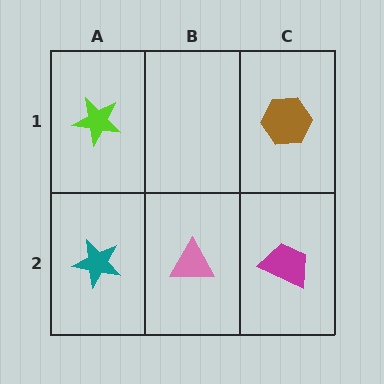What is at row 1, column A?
A lime star.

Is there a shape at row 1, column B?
No, that cell is empty.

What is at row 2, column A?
A teal star.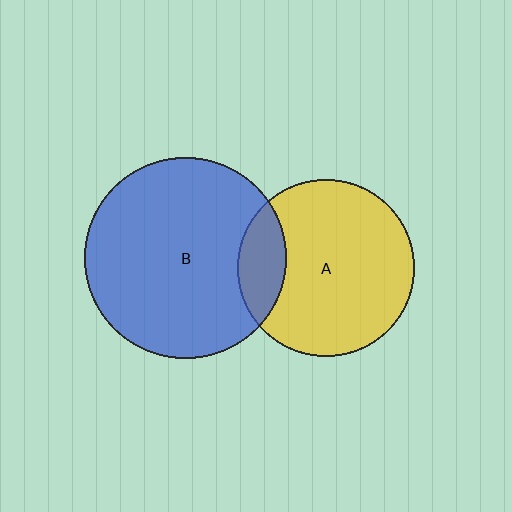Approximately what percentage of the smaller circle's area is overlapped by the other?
Approximately 15%.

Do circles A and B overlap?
Yes.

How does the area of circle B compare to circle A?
Approximately 1.3 times.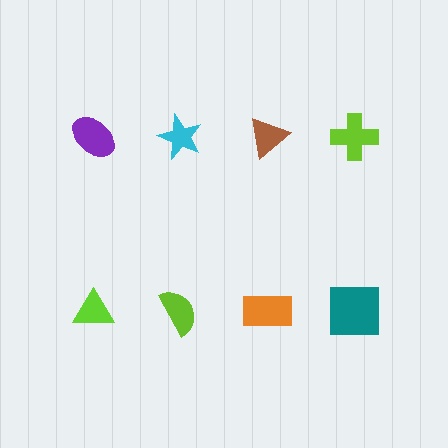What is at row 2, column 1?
A lime triangle.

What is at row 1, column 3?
A brown triangle.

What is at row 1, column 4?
A lime cross.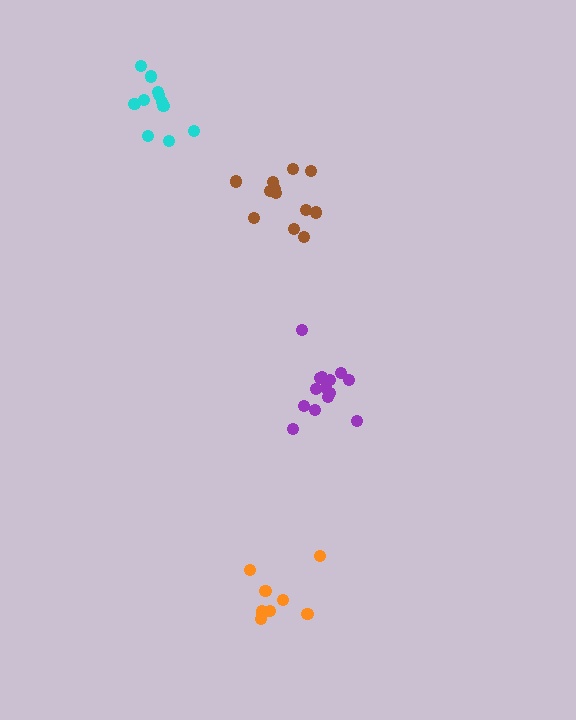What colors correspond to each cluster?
The clusters are colored: cyan, brown, purple, orange.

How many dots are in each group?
Group 1: 11 dots, Group 2: 12 dots, Group 3: 14 dots, Group 4: 9 dots (46 total).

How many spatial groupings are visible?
There are 4 spatial groupings.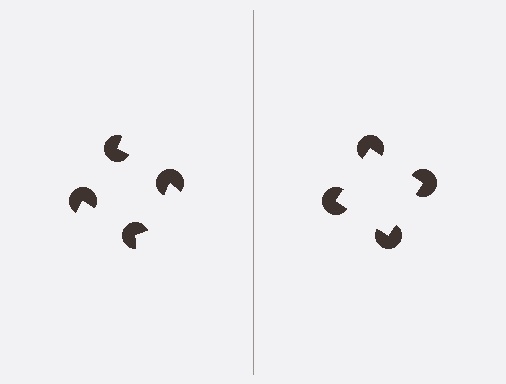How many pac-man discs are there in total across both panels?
8 — 4 on each side.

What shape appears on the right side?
An illusory square.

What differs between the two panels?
The pac-man discs are positioned identically on both sides; only the wedge orientations differ. On the right they align to a square; on the left they are misaligned.